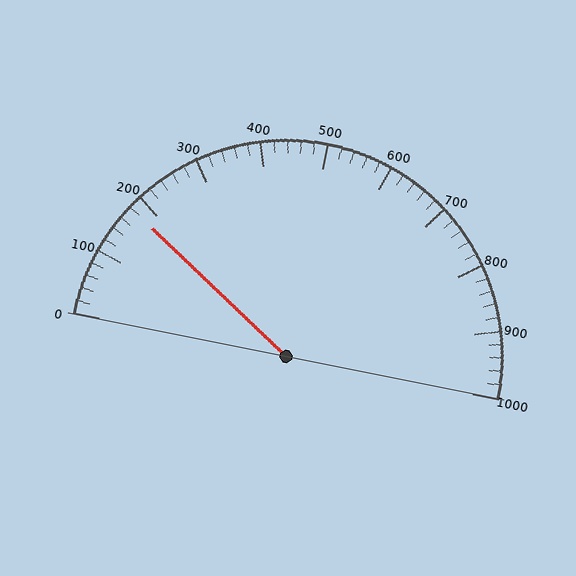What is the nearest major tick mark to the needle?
The nearest major tick mark is 200.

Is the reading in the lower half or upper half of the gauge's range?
The reading is in the lower half of the range (0 to 1000).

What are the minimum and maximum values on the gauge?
The gauge ranges from 0 to 1000.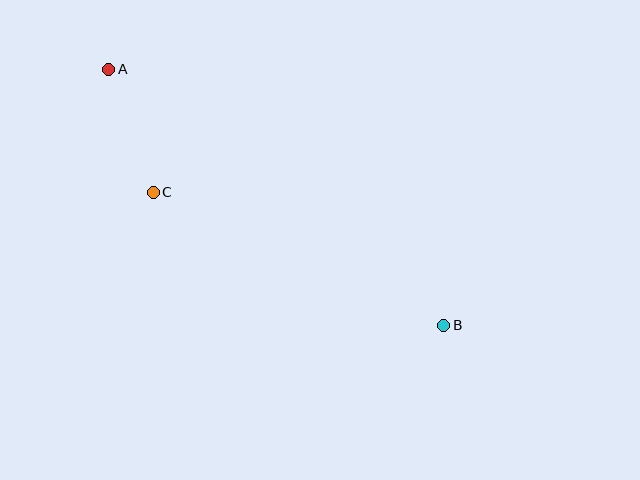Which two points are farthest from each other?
Points A and B are farthest from each other.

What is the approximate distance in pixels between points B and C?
The distance between B and C is approximately 320 pixels.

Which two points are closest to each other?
Points A and C are closest to each other.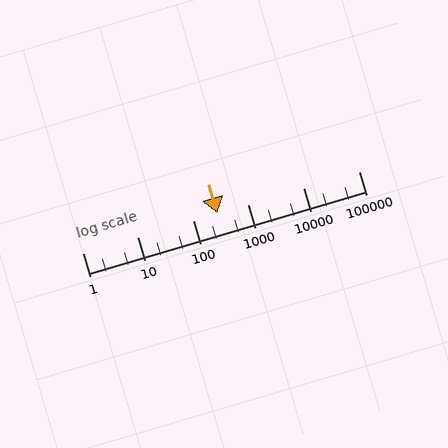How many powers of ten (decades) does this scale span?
The scale spans 5 decades, from 1 to 100000.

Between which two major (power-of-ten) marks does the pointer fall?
The pointer is between 100 and 1000.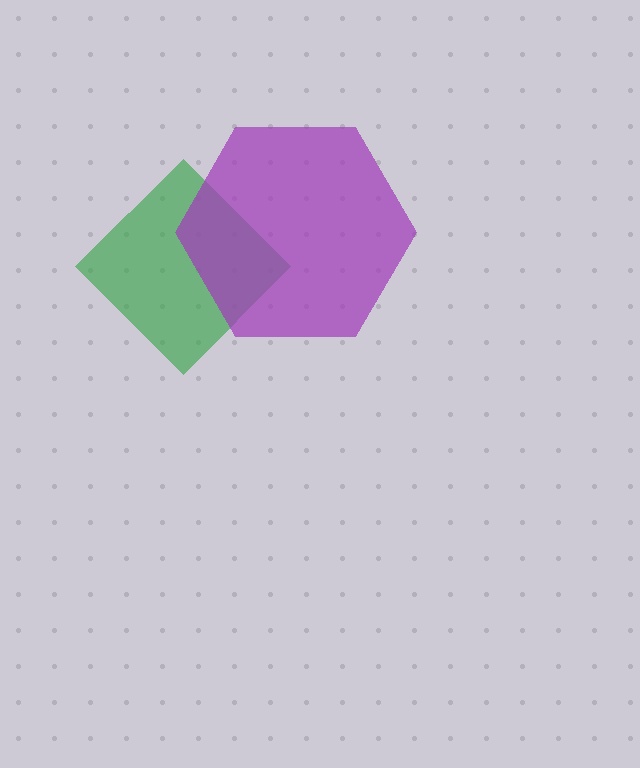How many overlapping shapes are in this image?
There are 2 overlapping shapes in the image.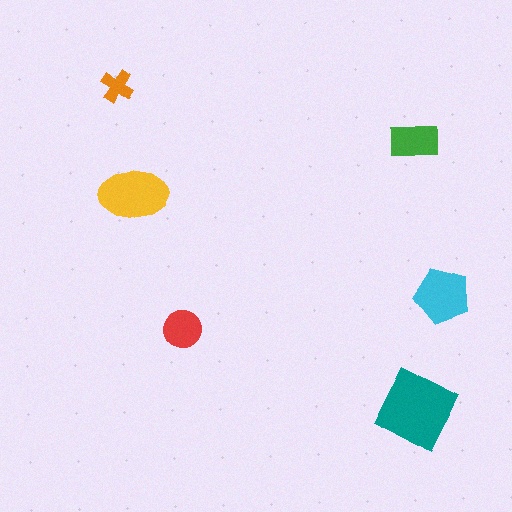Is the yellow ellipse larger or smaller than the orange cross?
Larger.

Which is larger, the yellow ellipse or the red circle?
The yellow ellipse.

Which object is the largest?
The teal square.